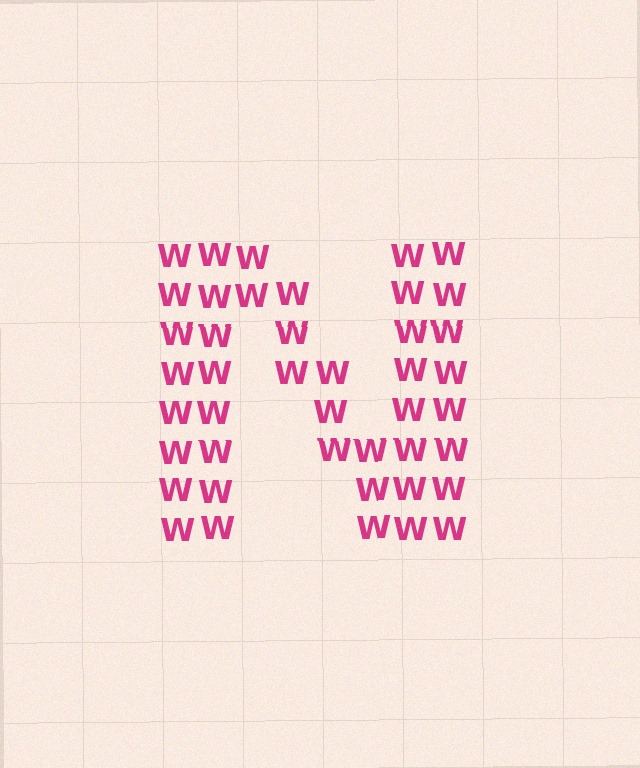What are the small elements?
The small elements are letter W's.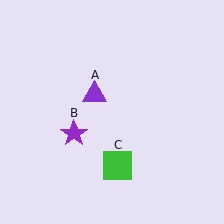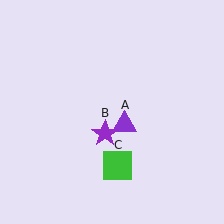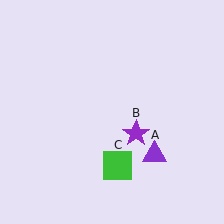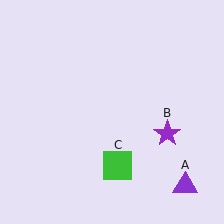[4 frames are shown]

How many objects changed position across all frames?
2 objects changed position: purple triangle (object A), purple star (object B).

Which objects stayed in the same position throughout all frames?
Green square (object C) remained stationary.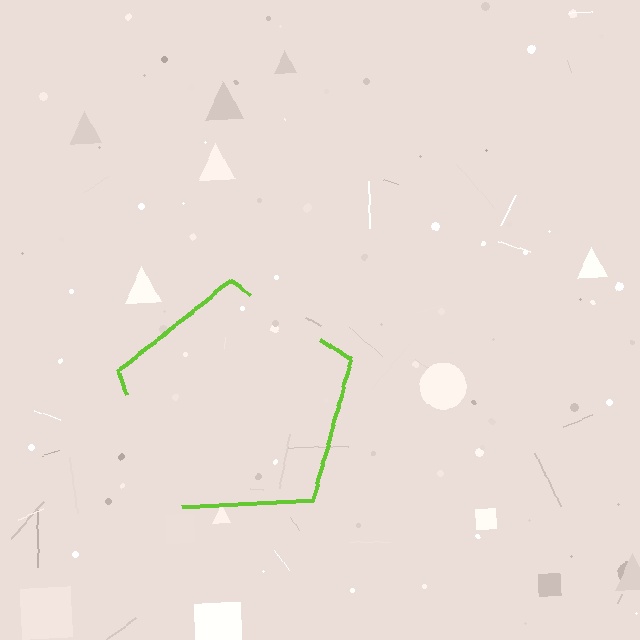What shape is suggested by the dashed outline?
The dashed outline suggests a pentagon.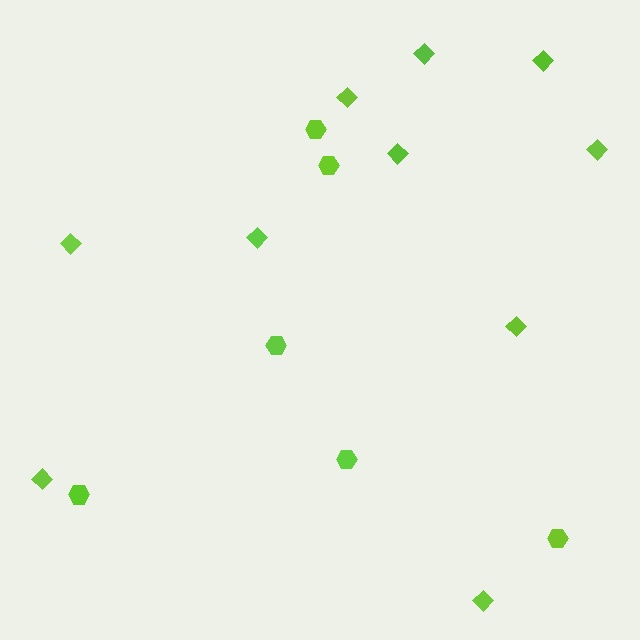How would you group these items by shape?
There are 2 groups: one group of diamonds (10) and one group of hexagons (6).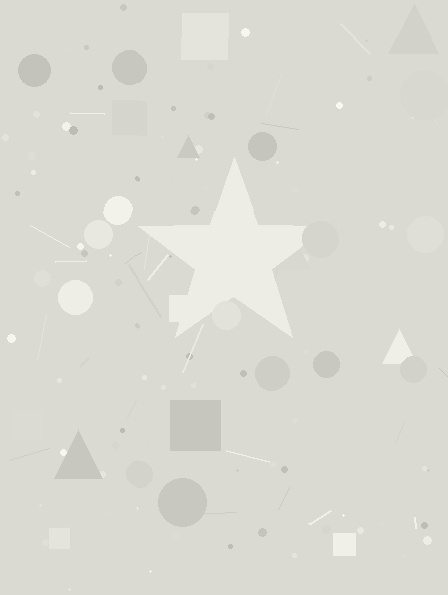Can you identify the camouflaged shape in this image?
The camouflaged shape is a star.